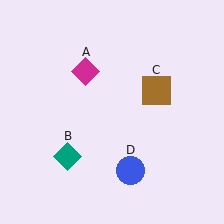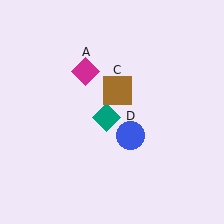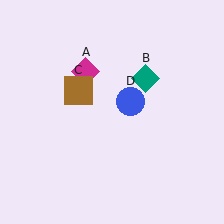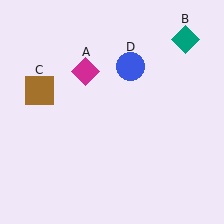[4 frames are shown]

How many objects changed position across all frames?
3 objects changed position: teal diamond (object B), brown square (object C), blue circle (object D).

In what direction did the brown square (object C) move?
The brown square (object C) moved left.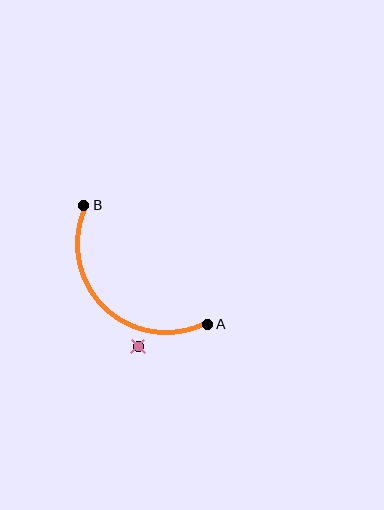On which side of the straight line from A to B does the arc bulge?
The arc bulges below and to the left of the straight line connecting A and B.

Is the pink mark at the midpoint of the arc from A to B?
No — the pink mark does not lie on the arc at all. It sits slightly outside the curve.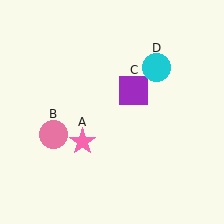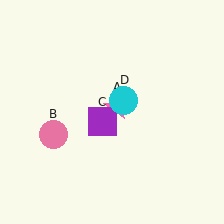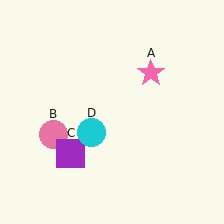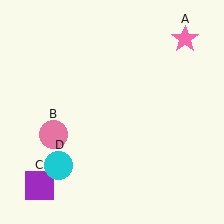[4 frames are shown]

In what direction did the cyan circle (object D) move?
The cyan circle (object D) moved down and to the left.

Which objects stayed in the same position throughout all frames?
Pink circle (object B) remained stationary.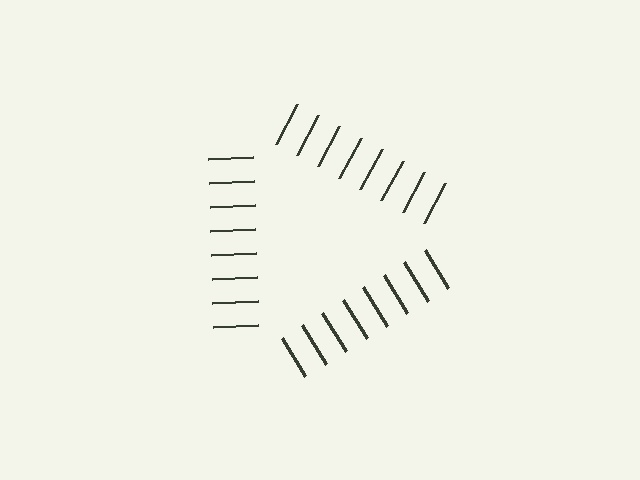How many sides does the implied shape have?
3 sides — the line-ends trace a triangle.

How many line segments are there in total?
24 — 8 along each of the 3 edges.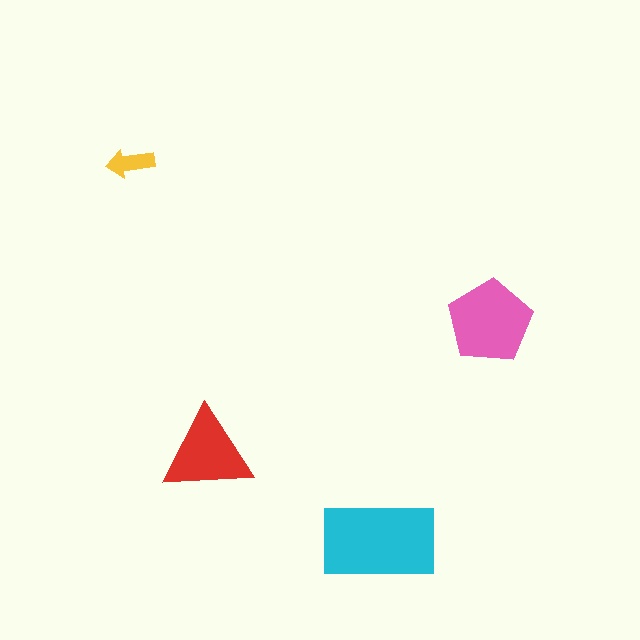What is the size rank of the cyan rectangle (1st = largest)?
1st.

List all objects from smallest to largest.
The yellow arrow, the red triangle, the pink pentagon, the cyan rectangle.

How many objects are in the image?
There are 4 objects in the image.